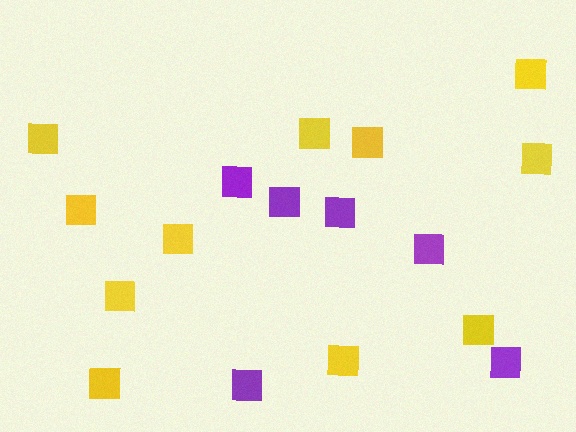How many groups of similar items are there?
There are 2 groups: one group of purple squares (6) and one group of yellow squares (11).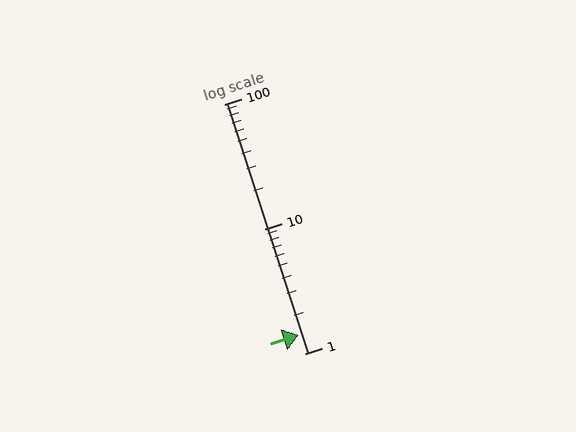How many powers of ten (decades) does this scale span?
The scale spans 2 decades, from 1 to 100.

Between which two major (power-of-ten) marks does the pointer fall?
The pointer is between 1 and 10.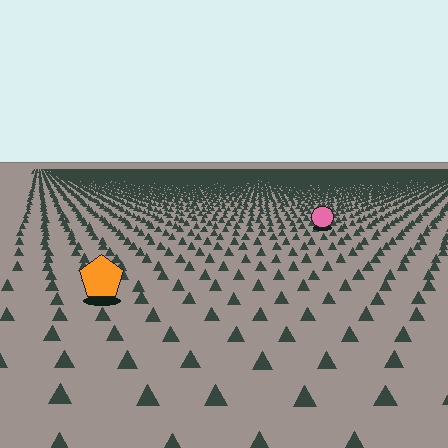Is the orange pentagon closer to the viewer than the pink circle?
Yes. The orange pentagon is closer — you can tell from the texture gradient: the ground texture is coarser near it.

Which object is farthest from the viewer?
The pink circle is farthest from the viewer. It appears smaller and the ground texture around it is denser.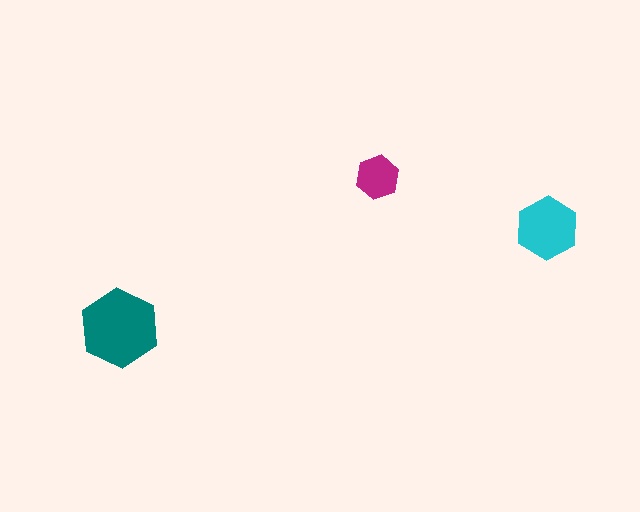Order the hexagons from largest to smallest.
the teal one, the cyan one, the magenta one.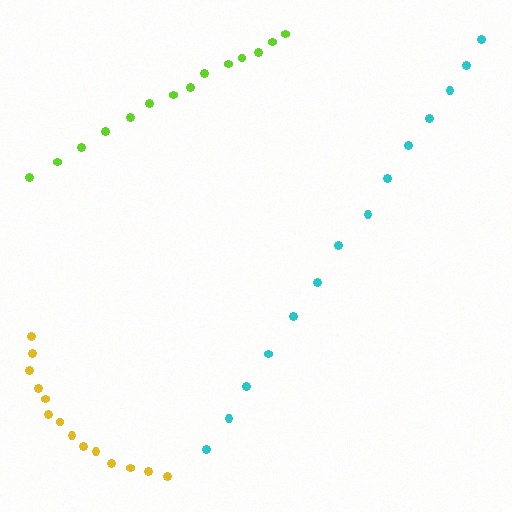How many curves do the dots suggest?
There are 3 distinct paths.